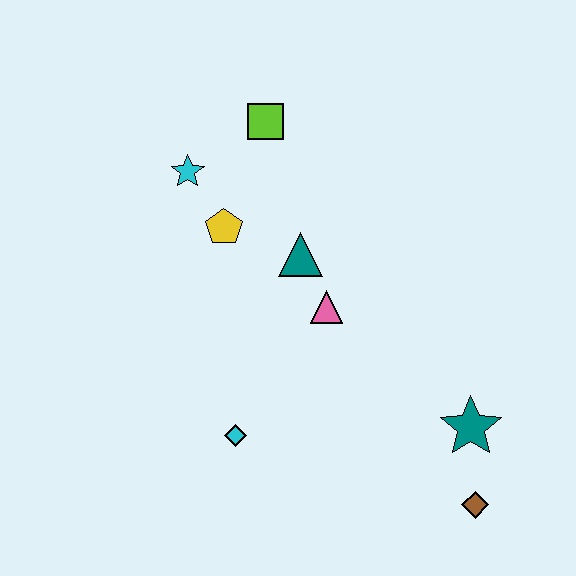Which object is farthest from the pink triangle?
The brown diamond is farthest from the pink triangle.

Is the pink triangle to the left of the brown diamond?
Yes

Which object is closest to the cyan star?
The yellow pentagon is closest to the cyan star.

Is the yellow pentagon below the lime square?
Yes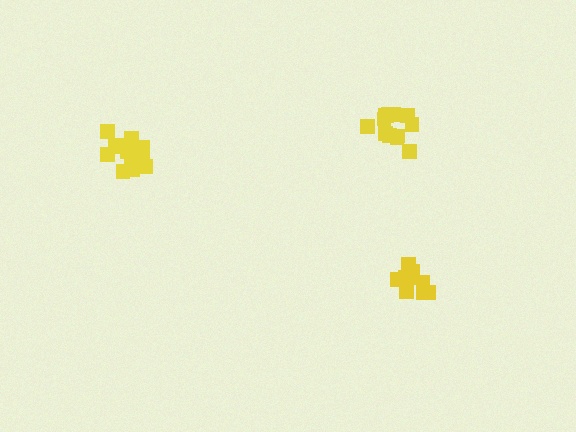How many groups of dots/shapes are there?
There are 3 groups.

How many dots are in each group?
Group 1: 14 dots, Group 2: 13 dots, Group 3: 11 dots (38 total).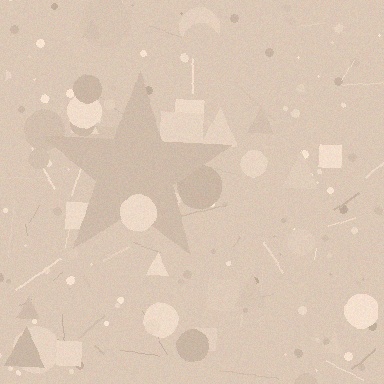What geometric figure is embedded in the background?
A star is embedded in the background.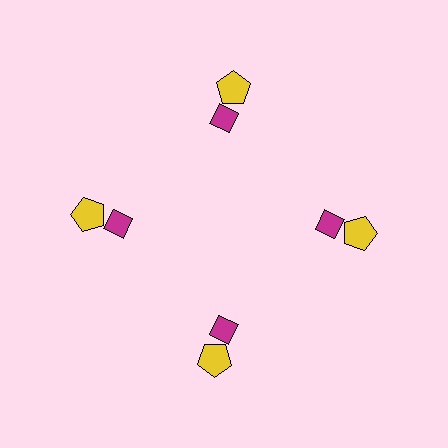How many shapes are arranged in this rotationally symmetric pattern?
There are 8 shapes, arranged in 4 groups of 2.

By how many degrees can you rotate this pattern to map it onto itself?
The pattern maps onto itself every 90 degrees of rotation.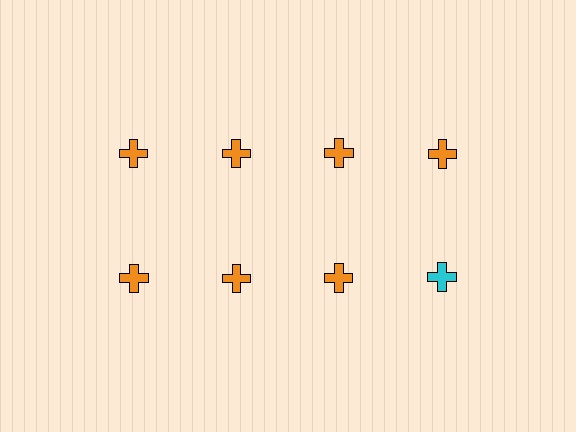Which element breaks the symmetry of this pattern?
The cyan cross in the second row, second from right column breaks the symmetry. All other shapes are orange crosses.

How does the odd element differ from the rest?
It has a different color: cyan instead of orange.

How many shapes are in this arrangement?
There are 8 shapes arranged in a grid pattern.